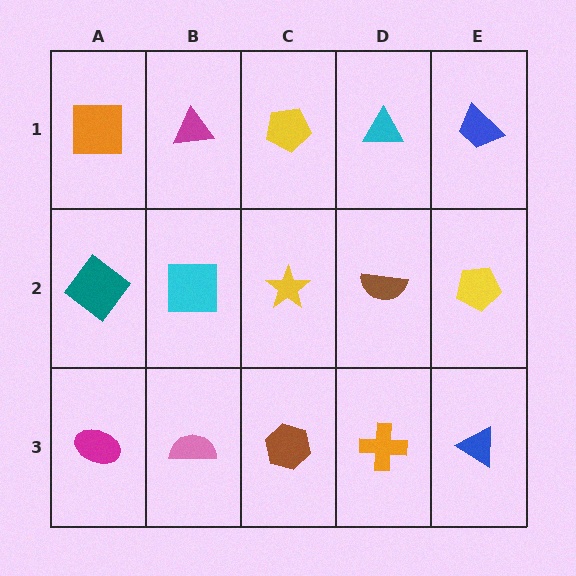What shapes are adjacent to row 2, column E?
A blue trapezoid (row 1, column E), a blue triangle (row 3, column E), a brown semicircle (row 2, column D).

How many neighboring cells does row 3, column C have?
3.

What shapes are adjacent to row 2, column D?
A cyan triangle (row 1, column D), an orange cross (row 3, column D), a yellow star (row 2, column C), a yellow pentagon (row 2, column E).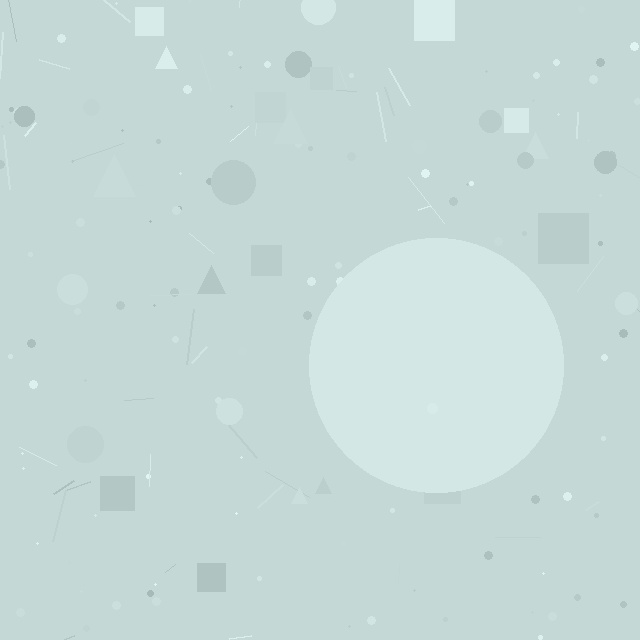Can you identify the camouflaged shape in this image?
The camouflaged shape is a circle.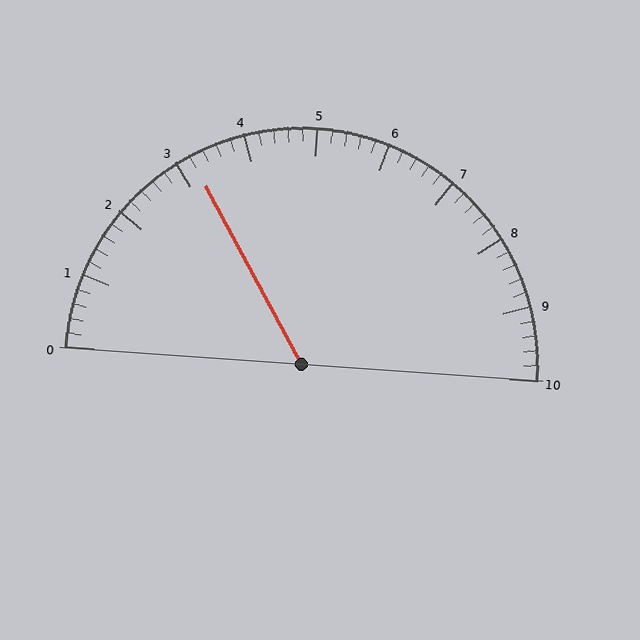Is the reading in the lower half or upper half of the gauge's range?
The reading is in the lower half of the range (0 to 10).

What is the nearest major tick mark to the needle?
The nearest major tick mark is 3.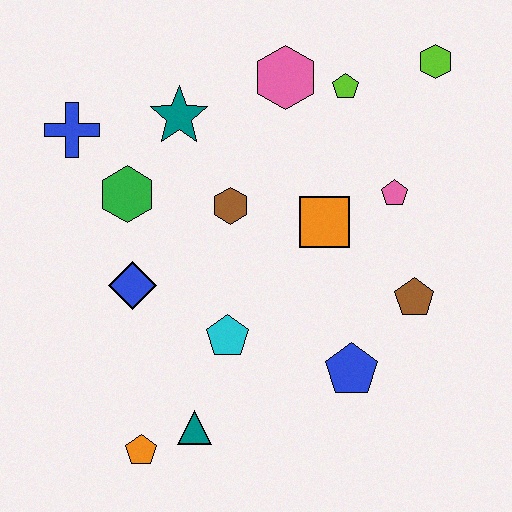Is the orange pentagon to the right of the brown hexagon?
No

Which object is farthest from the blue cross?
The brown pentagon is farthest from the blue cross.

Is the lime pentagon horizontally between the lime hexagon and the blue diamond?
Yes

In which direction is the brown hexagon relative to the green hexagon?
The brown hexagon is to the right of the green hexagon.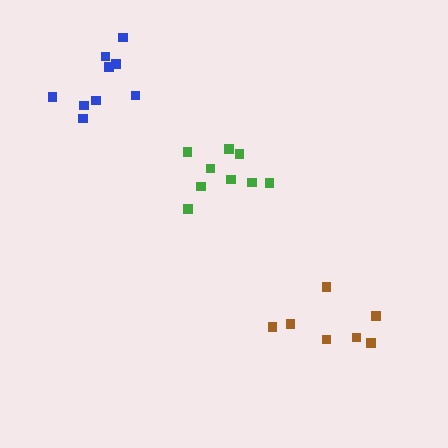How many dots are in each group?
Group 1: 7 dots, Group 2: 9 dots, Group 3: 9 dots (25 total).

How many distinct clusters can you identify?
There are 3 distinct clusters.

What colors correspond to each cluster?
The clusters are colored: brown, blue, green.